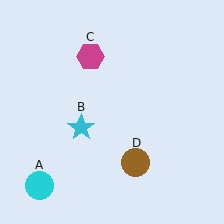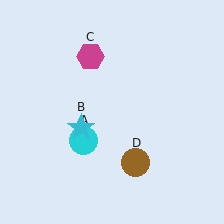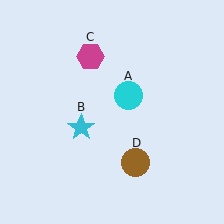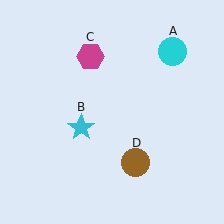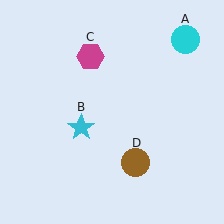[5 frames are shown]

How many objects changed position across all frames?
1 object changed position: cyan circle (object A).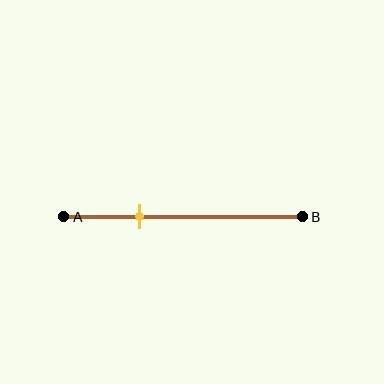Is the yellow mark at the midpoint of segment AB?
No, the mark is at about 30% from A, not at the 50% midpoint.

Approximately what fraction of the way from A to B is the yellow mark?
The yellow mark is approximately 30% of the way from A to B.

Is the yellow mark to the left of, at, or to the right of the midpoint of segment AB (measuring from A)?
The yellow mark is to the left of the midpoint of segment AB.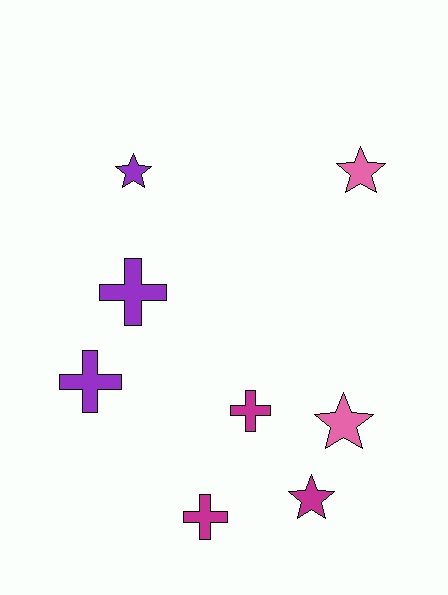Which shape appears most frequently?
Star, with 4 objects.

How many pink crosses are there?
There are no pink crosses.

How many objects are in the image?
There are 8 objects.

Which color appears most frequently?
Magenta, with 3 objects.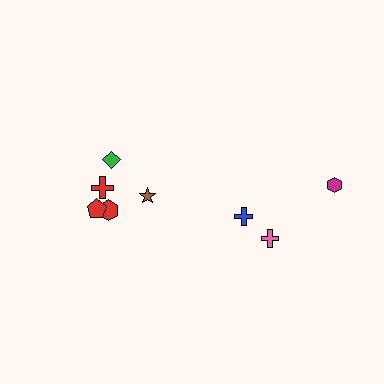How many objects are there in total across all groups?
There are 8 objects.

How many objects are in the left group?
There are 5 objects.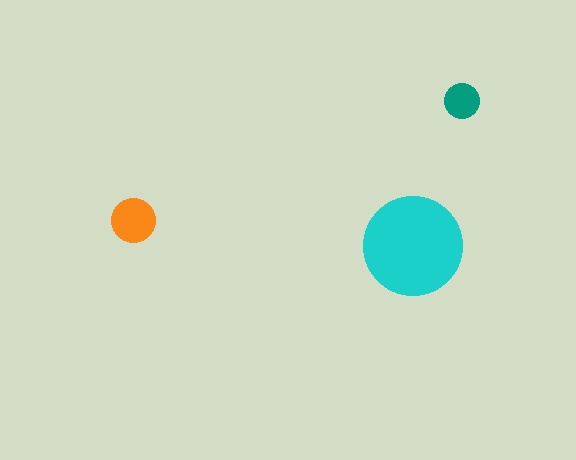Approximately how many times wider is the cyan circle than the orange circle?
About 2.5 times wider.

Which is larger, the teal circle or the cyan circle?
The cyan one.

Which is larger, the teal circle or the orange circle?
The orange one.